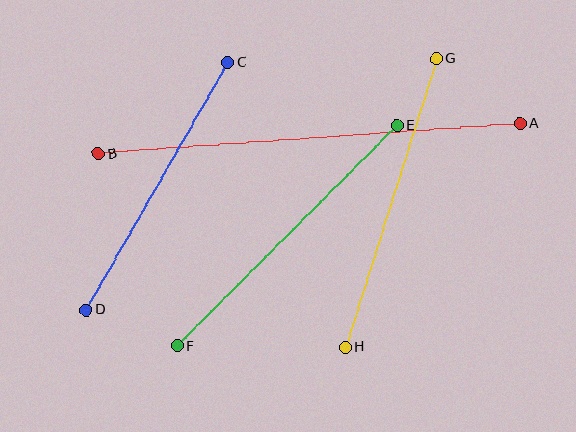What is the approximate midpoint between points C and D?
The midpoint is at approximately (157, 186) pixels.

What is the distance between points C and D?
The distance is approximately 286 pixels.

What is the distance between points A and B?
The distance is approximately 422 pixels.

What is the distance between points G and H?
The distance is approximately 303 pixels.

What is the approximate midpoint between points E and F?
The midpoint is at approximately (287, 236) pixels.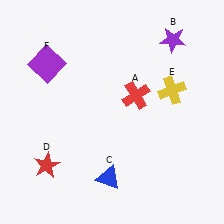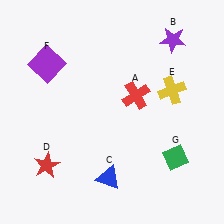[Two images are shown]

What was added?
A green diamond (G) was added in Image 2.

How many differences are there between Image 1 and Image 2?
There is 1 difference between the two images.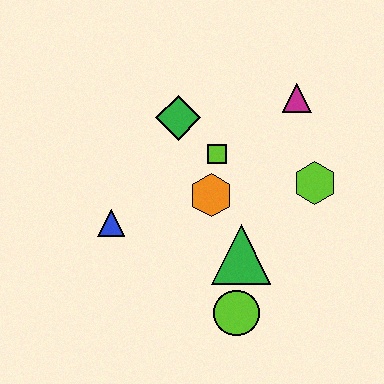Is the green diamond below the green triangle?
No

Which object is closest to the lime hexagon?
The magenta triangle is closest to the lime hexagon.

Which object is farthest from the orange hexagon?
The magenta triangle is farthest from the orange hexagon.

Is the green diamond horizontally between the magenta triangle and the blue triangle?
Yes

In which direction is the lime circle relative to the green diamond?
The lime circle is below the green diamond.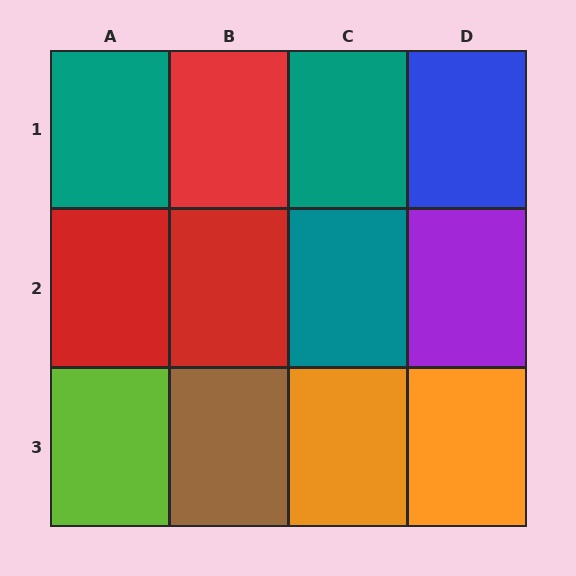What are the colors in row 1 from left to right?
Teal, red, teal, blue.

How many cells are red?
3 cells are red.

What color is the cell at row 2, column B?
Red.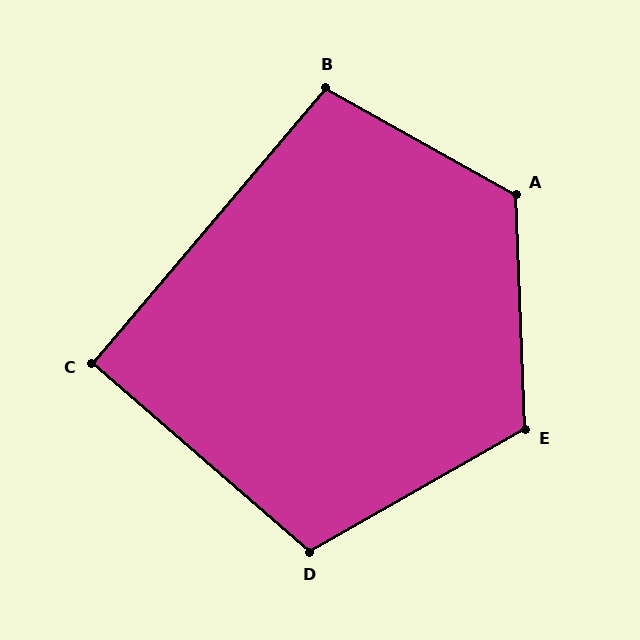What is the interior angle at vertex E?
Approximately 117 degrees (obtuse).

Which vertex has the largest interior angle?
A, at approximately 122 degrees.